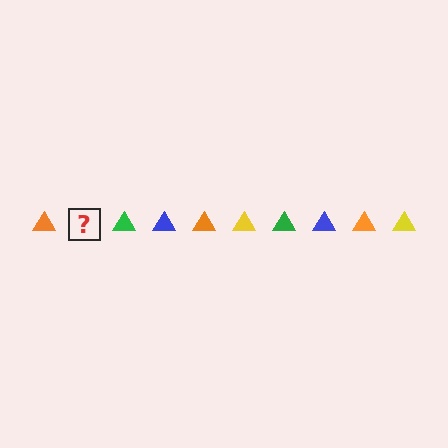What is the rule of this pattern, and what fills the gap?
The rule is that the pattern cycles through orange, yellow, green, blue triangles. The gap should be filled with a yellow triangle.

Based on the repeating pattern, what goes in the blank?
The blank should be a yellow triangle.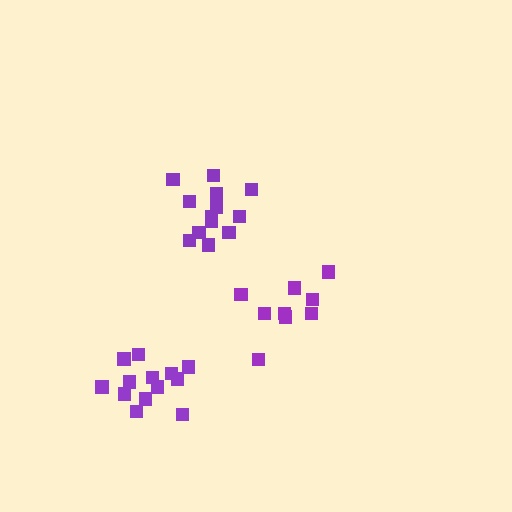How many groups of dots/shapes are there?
There are 3 groups.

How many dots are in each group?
Group 1: 13 dots, Group 2: 13 dots, Group 3: 9 dots (35 total).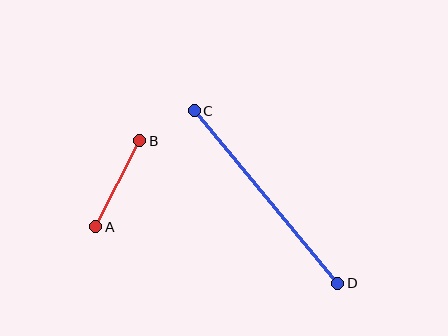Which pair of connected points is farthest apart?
Points C and D are farthest apart.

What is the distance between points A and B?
The distance is approximately 97 pixels.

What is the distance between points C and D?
The distance is approximately 224 pixels.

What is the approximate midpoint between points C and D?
The midpoint is at approximately (266, 197) pixels.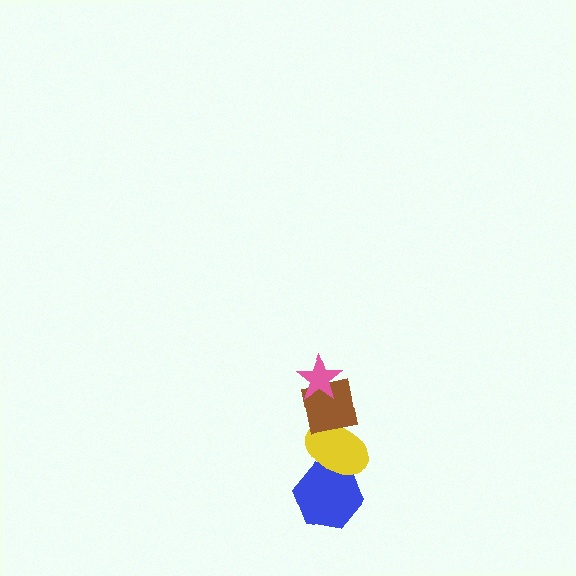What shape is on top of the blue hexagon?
The yellow ellipse is on top of the blue hexagon.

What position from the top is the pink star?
The pink star is 1st from the top.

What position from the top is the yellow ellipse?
The yellow ellipse is 3rd from the top.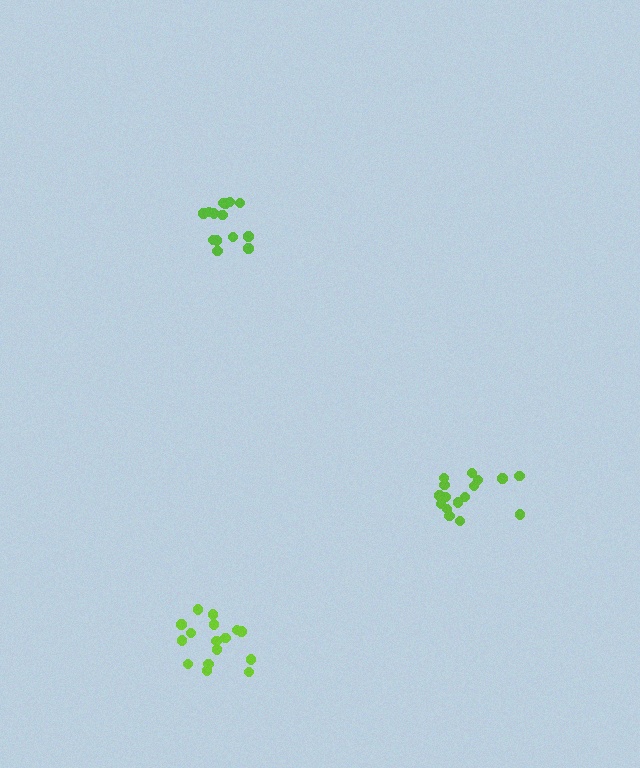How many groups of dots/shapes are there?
There are 3 groups.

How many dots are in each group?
Group 1: 16 dots, Group 2: 14 dots, Group 3: 16 dots (46 total).